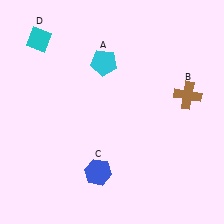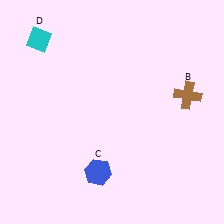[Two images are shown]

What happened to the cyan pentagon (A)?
The cyan pentagon (A) was removed in Image 2. It was in the top-left area of Image 1.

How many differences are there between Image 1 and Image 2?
There is 1 difference between the two images.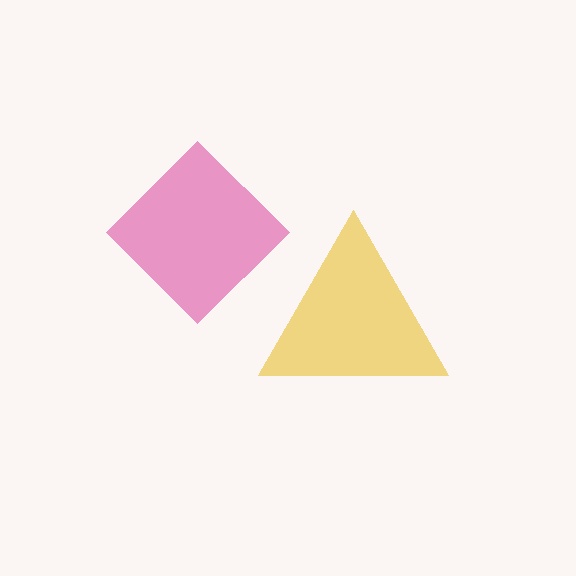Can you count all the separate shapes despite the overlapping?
Yes, there are 2 separate shapes.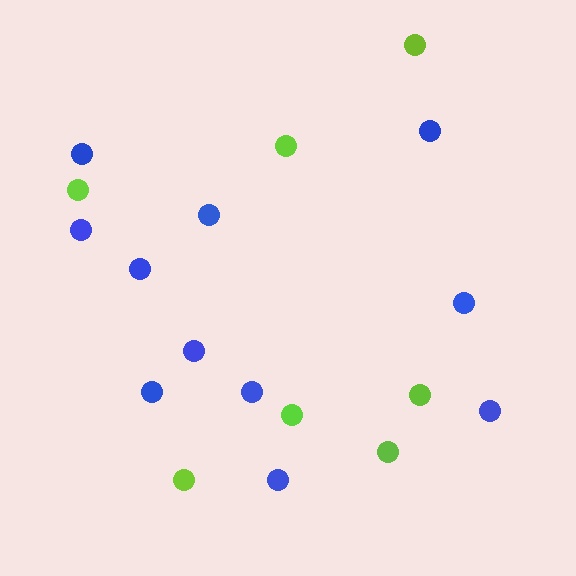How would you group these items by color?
There are 2 groups: one group of blue circles (11) and one group of lime circles (7).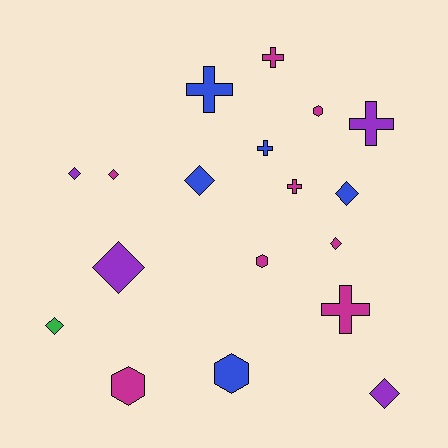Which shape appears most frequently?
Diamond, with 8 objects.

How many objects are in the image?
There are 18 objects.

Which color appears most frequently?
Magenta, with 8 objects.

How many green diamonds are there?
There is 1 green diamond.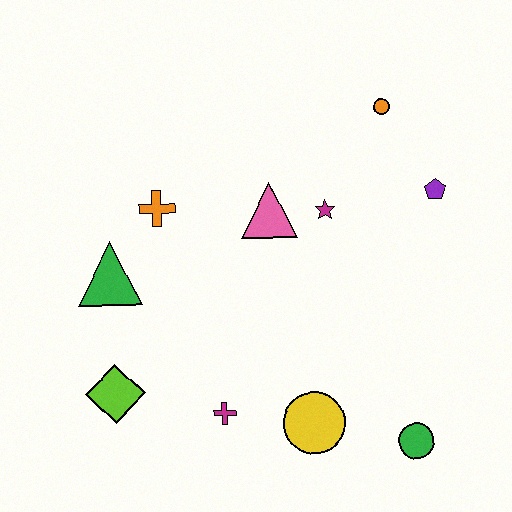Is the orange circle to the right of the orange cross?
Yes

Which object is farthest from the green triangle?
The green circle is farthest from the green triangle.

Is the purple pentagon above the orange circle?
No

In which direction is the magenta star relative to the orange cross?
The magenta star is to the right of the orange cross.